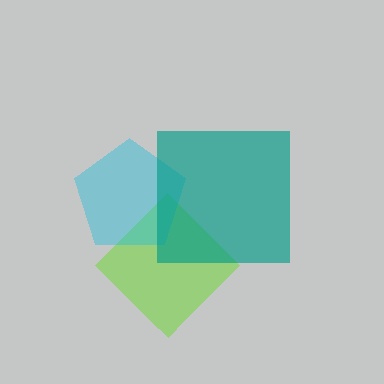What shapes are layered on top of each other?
The layered shapes are: a lime diamond, a cyan pentagon, a teal square.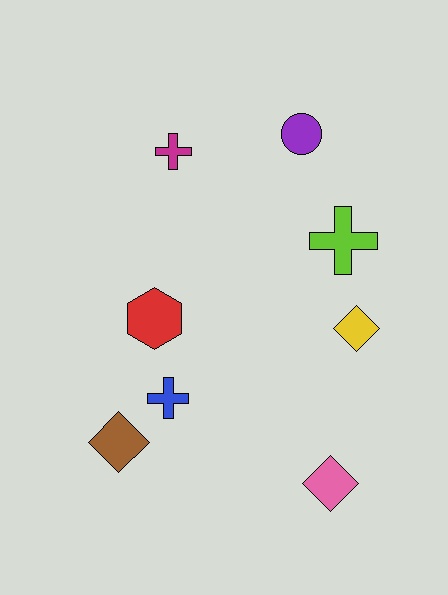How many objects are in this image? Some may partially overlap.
There are 8 objects.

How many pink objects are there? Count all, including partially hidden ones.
There is 1 pink object.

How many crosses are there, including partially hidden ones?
There are 3 crosses.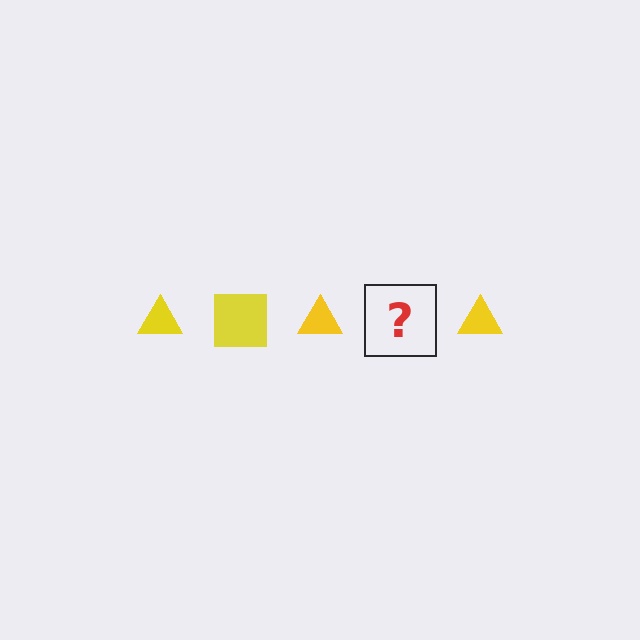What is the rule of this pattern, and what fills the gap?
The rule is that the pattern cycles through triangle, square shapes in yellow. The gap should be filled with a yellow square.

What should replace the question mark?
The question mark should be replaced with a yellow square.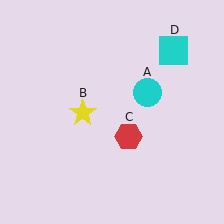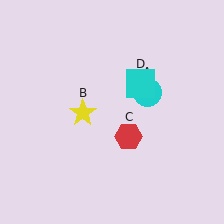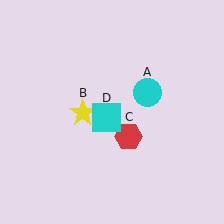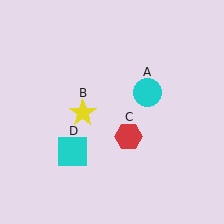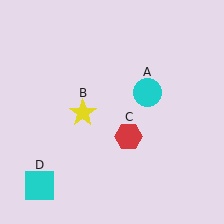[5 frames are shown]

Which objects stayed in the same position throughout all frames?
Cyan circle (object A) and yellow star (object B) and red hexagon (object C) remained stationary.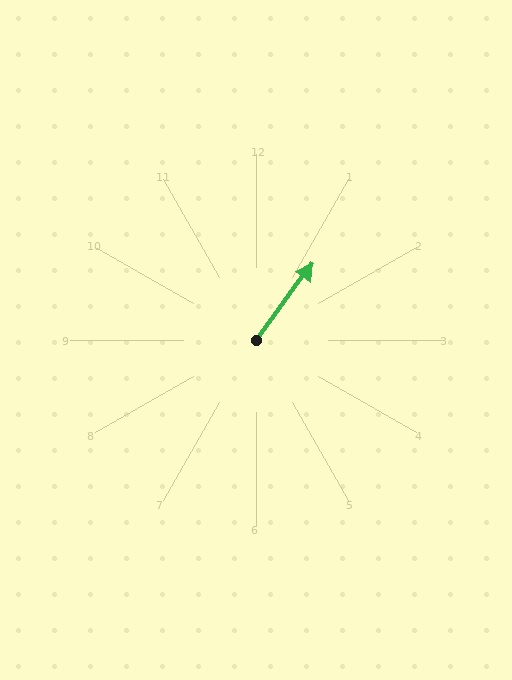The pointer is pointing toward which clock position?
Roughly 1 o'clock.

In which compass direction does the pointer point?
Northeast.